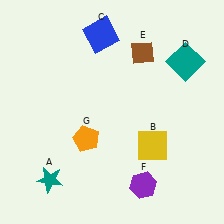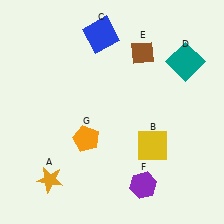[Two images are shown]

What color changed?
The star (A) changed from teal in Image 1 to orange in Image 2.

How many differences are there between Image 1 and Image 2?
There is 1 difference between the two images.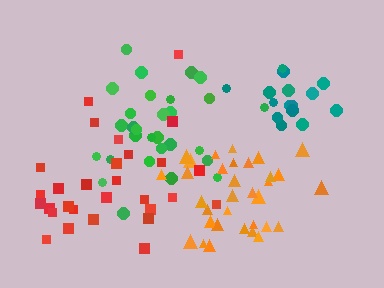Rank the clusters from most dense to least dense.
green, orange, teal, red.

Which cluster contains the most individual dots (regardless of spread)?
Orange (34).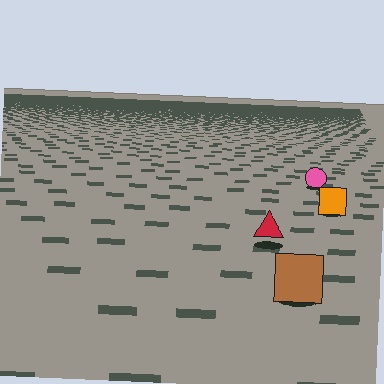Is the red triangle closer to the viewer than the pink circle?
Yes. The red triangle is closer — you can tell from the texture gradient: the ground texture is coarser near it.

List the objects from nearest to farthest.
From nearest to farthest: the brown square, the red triangle, the orange square, the pink circle.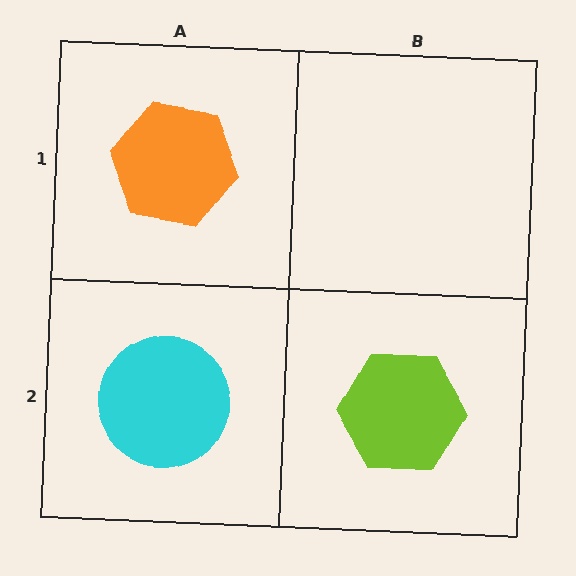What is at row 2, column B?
A lime hexagon.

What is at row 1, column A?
An orange hexagon.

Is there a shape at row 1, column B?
No, that cell is empty.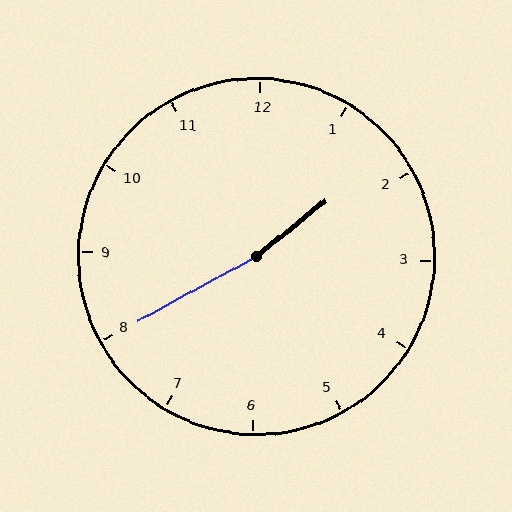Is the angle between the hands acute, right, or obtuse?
It is obtuse.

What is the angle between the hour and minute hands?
Approximately 170 degrees.